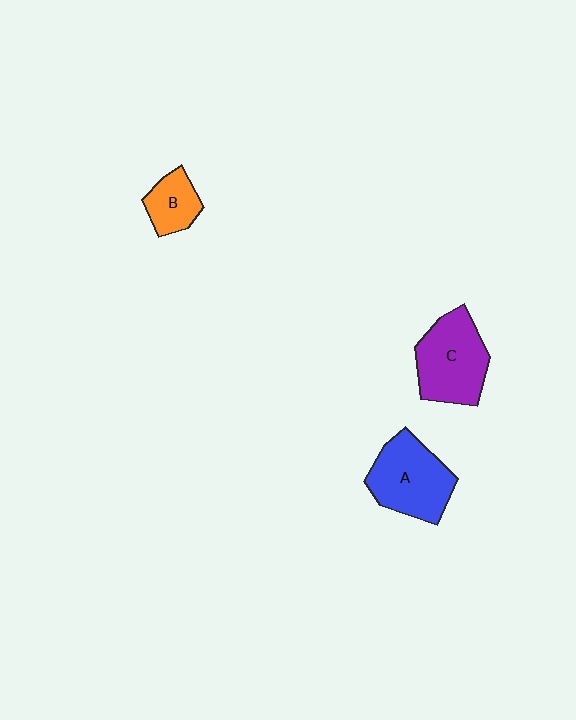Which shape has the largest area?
Shape C (purple).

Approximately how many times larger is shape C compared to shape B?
Approximately 2.1 times.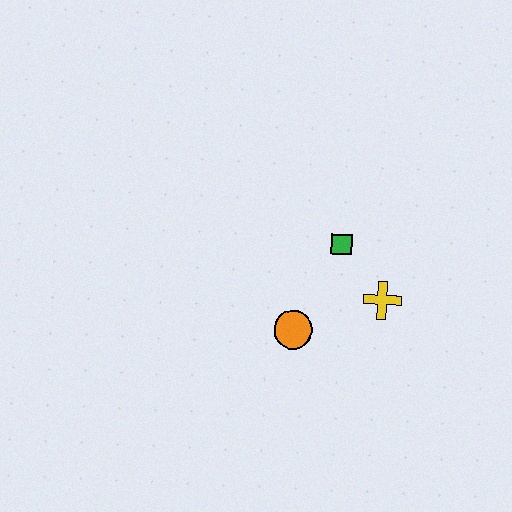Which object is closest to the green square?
The yellow cross is closest to the green square.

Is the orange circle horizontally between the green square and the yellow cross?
No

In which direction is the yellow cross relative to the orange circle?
The yellow cross is to the right of the orange circle.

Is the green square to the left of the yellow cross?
Yes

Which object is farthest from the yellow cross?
The orange circle is farthest from the yellow cross.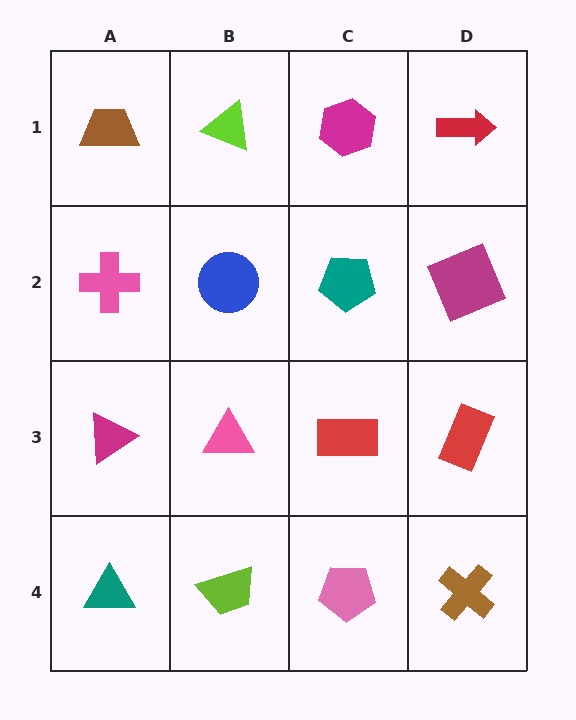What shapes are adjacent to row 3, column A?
A pink cross (row 2, column A), a teal triangle (row 4, column A), a pink triangle (row 3, column B).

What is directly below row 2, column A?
A magenta triangle.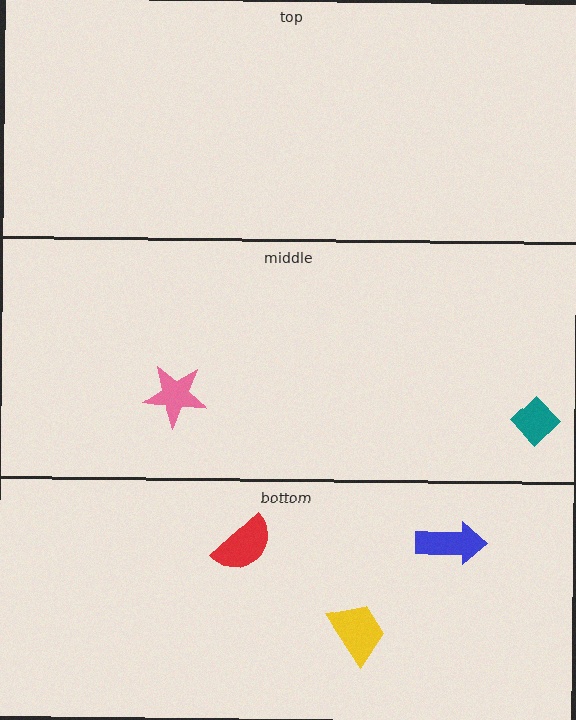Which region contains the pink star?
The middle region.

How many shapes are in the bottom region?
3.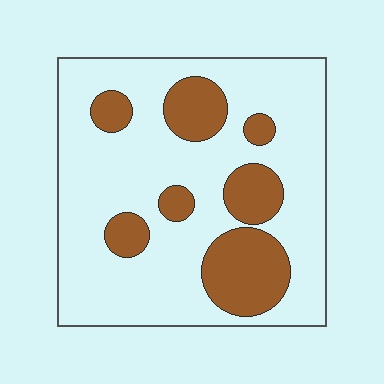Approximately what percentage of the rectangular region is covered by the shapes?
Approximately 25%.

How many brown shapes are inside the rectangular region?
7.